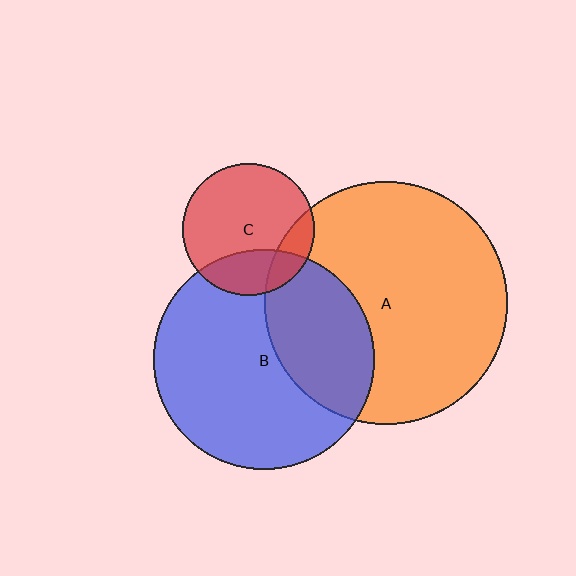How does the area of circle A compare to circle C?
Approximately 3.4 times.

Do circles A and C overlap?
Yes.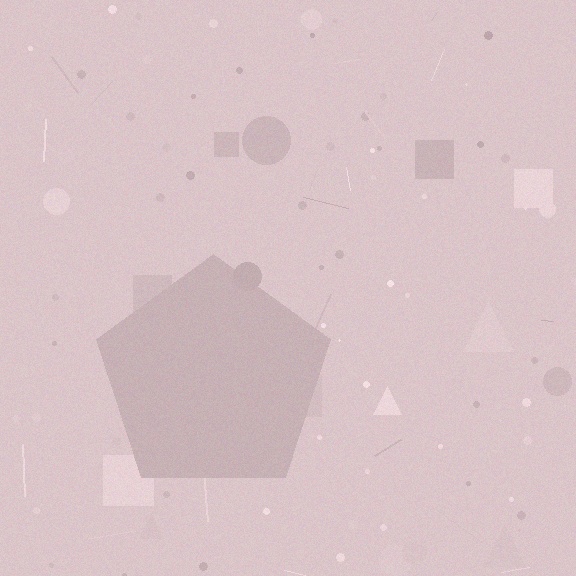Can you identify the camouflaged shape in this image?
The camouflaged shape is a pentagon.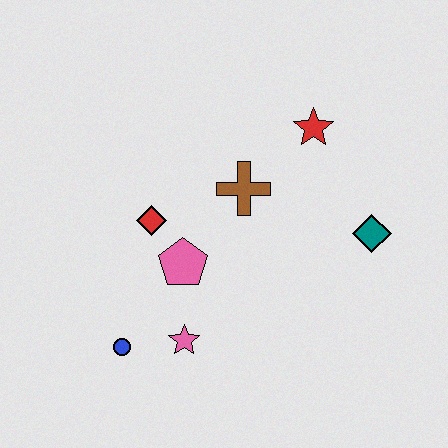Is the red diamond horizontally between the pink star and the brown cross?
No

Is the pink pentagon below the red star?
Yes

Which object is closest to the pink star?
The blue circle is closest to the pink star.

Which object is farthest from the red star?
The blue circle is farthest from the red star.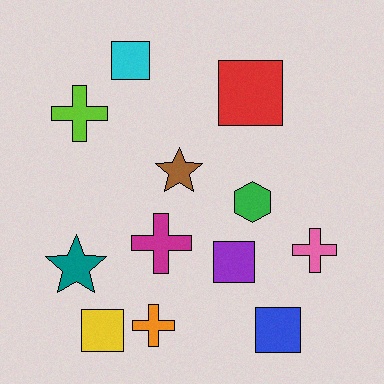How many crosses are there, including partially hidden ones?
There are 4 crosses.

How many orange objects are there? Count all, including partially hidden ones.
There is 1 orange object.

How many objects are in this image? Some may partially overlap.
There are 12 objects.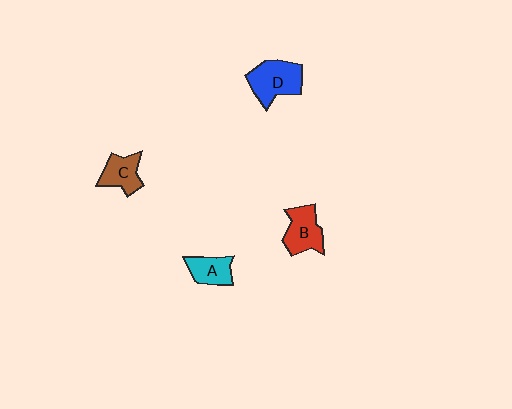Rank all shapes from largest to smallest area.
From largest to smallest: D (blue), B (red), C (brown), A (cyan).